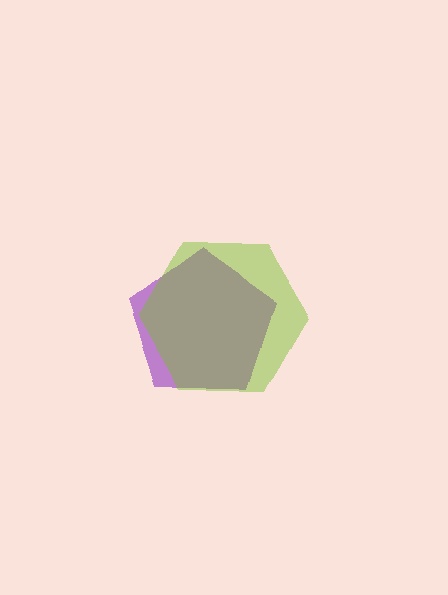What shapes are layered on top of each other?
The layered shapes are: a purple pentagon, a lime hexagon.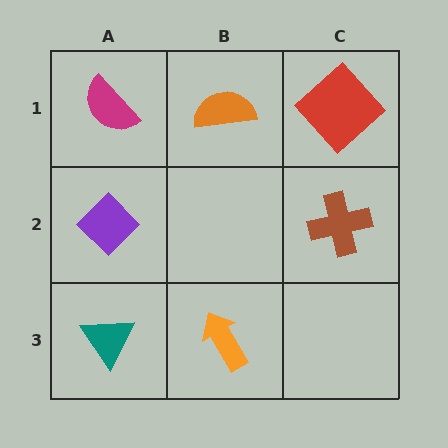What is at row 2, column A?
A purple diamond.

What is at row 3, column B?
An orange arrow.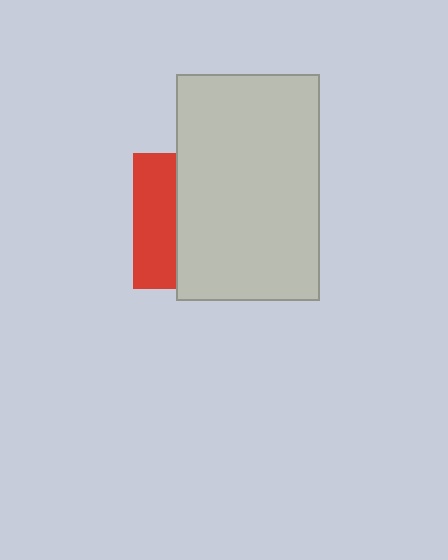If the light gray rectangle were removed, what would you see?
You would see the complete red square.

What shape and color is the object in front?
The object in front is a light gray rectangle.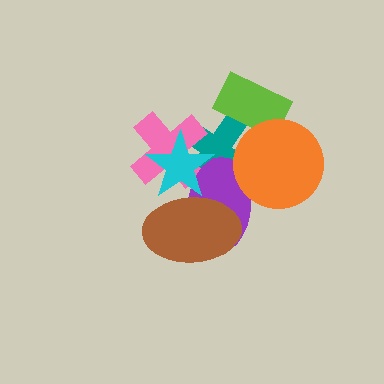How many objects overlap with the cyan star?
4 objects overlap with the cyan star.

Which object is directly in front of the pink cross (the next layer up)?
The purple ellipse is directly in front of the pink cross.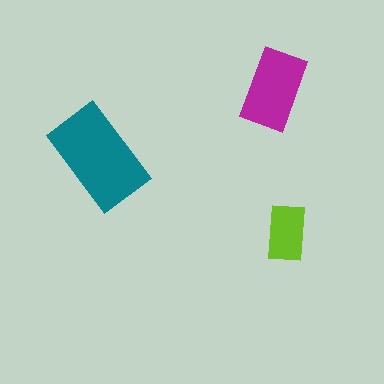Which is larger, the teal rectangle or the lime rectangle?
The teal one.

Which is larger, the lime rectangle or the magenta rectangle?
The magenta one.